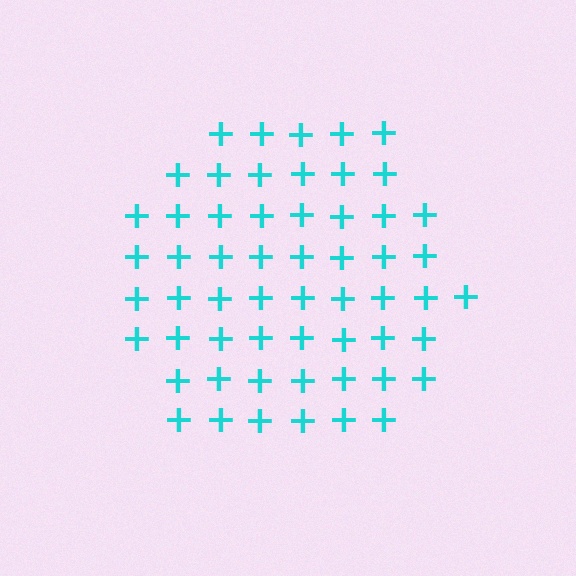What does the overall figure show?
The overall figure shows a hexagon.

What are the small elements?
The small elements are plus signs.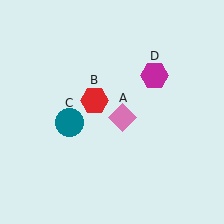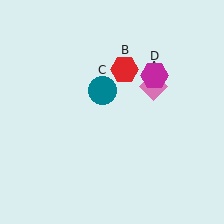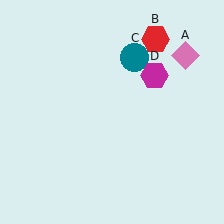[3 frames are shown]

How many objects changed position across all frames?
3 objects changed position: pink diamond (object A), red hexagon (object B), teal circle (object C).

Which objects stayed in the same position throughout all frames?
Magenta hexagon (object D) remained stationary.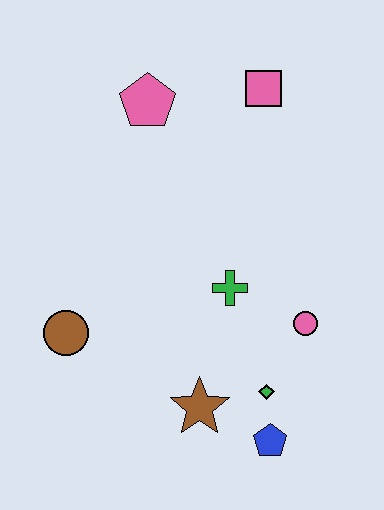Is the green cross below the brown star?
No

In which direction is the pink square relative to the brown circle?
The pink square is above the brown circle.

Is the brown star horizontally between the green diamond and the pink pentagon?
Yes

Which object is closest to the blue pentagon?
The green diamond is closest to the blue pentagon.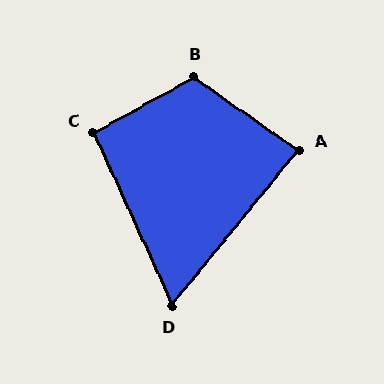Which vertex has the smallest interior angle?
D, at approximately 64 degrees.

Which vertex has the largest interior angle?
B, at approximately 116 degrees.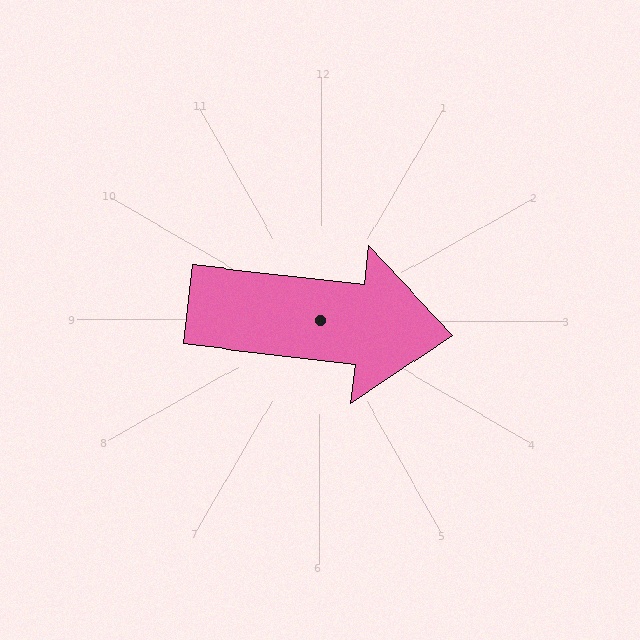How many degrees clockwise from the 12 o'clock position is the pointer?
Approximately 96 degrees.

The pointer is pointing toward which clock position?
Roughly 3 o'clock.